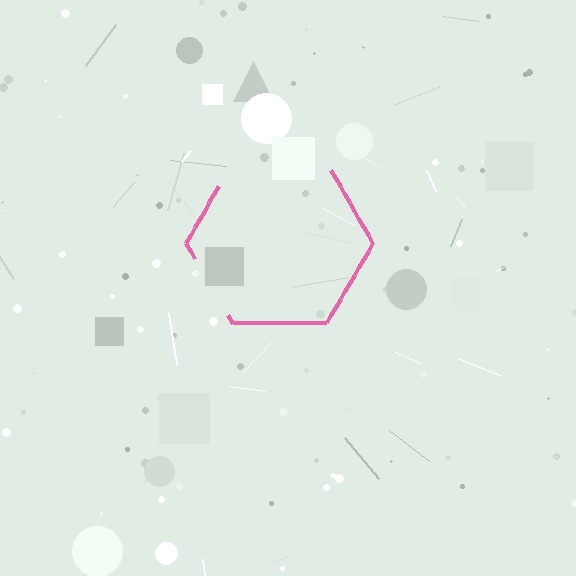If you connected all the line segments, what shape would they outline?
They would outline a hexagon.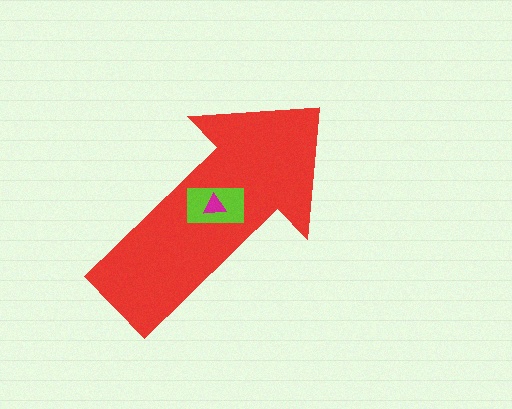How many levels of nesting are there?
3.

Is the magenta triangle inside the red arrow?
Yes.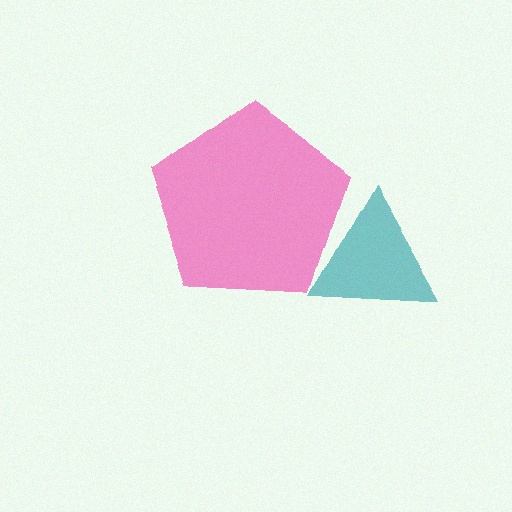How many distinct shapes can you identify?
There are 2 distinct shapes: a teal triangle, a pink pentagon.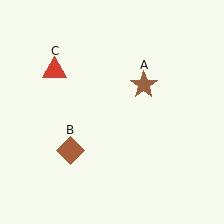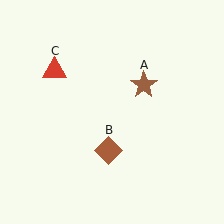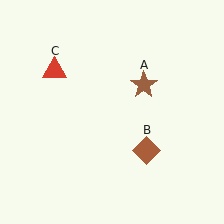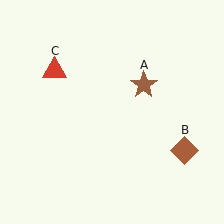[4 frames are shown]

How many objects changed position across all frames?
1 object changed position: brown diamond (object B).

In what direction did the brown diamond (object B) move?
The brown diamond (object B) moved right.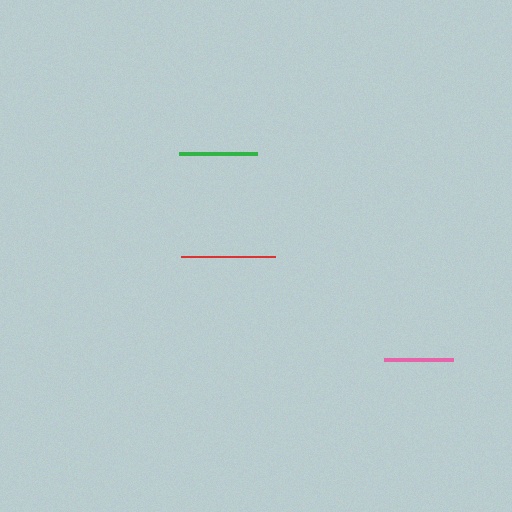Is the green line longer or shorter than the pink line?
The green line is longer than the pink line.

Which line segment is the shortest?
The pink line is the shortest at approximately 69 pixels.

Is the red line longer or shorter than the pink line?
The red line is longer than the pink line.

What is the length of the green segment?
The green segment is approximately 78 pixels long.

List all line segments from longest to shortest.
From longest to shortest: red, green, pink.